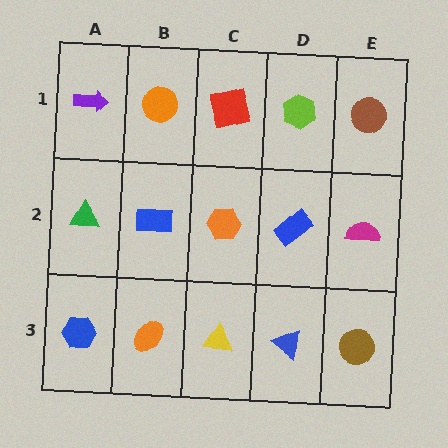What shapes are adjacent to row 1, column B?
A blue rectangle (row 2, column B), a purple arrow (row 1, column A), a red square (row 1, column C).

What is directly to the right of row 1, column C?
A lime hexagon.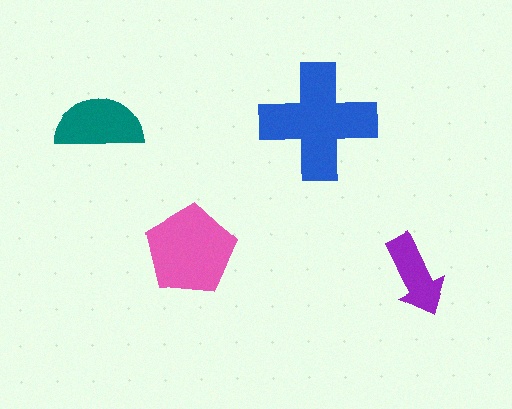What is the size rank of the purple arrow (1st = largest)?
4th.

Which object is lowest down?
The purple arrow is bottommost.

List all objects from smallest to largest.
The purple arrow, the teal semicircle, the pink pentagon, the blue cross.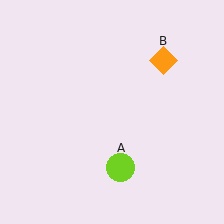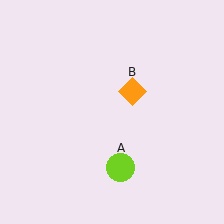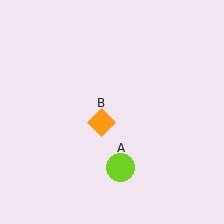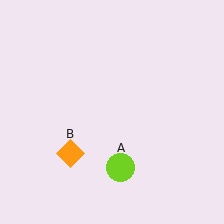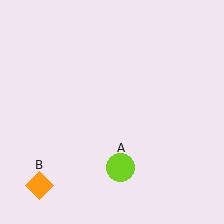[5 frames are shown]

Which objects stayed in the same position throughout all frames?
Lime circle (object A) remained stationary.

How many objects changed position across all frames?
1 object changed position: orange diamond (object B).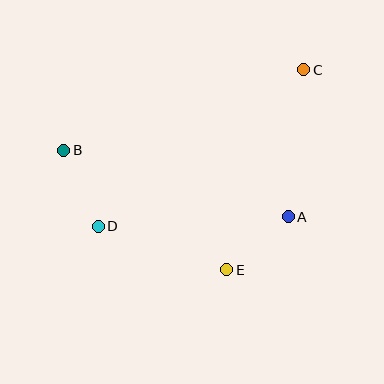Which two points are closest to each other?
Points A and E are closest to each other.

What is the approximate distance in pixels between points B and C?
The distance between B and C is approximately 253 pixels.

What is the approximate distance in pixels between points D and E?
The distance between D and E is approximately 136 pixels.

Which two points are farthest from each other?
Points C and D are farthest from each other.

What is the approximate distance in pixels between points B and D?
The distance between B and D is approximately 83 pixels.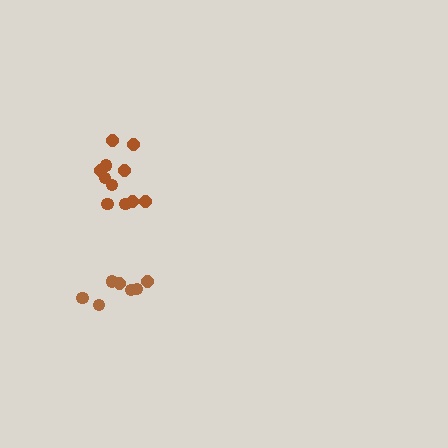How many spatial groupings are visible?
There are 2 spatial groupings.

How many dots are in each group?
Group 1: 11 dots, Group 2: 7 dots (18 total).